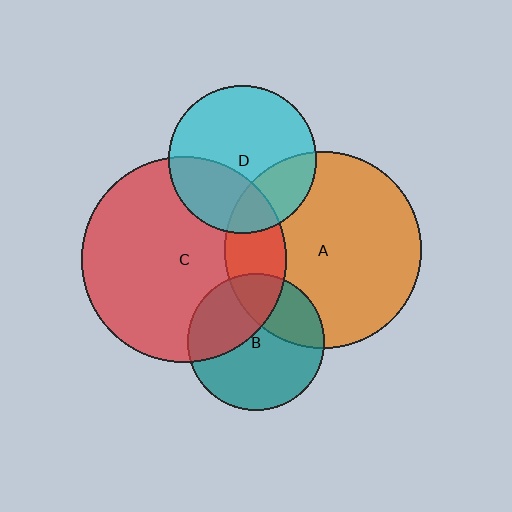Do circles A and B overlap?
Yes.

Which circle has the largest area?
Circle C (red).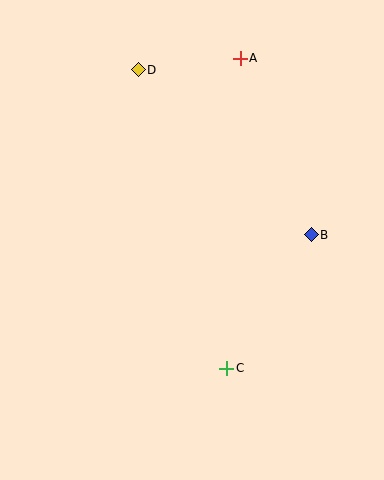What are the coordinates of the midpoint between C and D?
The midpoint between C and D is at (182, 219).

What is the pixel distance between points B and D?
The distance between B and D is 239 pixels.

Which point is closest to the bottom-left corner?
Point C is closest to the bottom-left corner.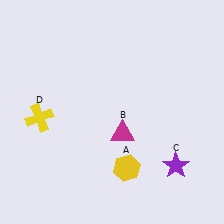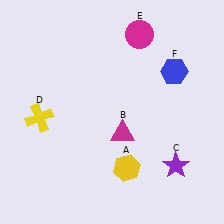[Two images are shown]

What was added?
A magenta circle (E), a blue hexagon (F) were added in Image 2.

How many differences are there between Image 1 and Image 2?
There are 2 differences between the two images.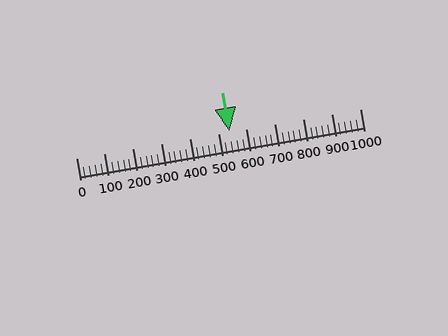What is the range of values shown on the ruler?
The ruler shows values from 0 to 1000.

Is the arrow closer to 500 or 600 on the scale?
The arrow is closer to 500.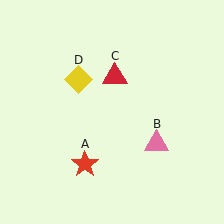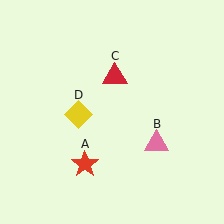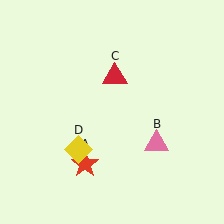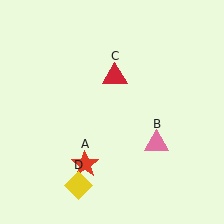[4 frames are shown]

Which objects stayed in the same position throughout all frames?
Red star (object A) and pink triangle (object B) and red triangle (object C) remained stationary.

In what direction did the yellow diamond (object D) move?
The yellow diamond (object D) moved down.